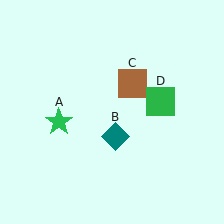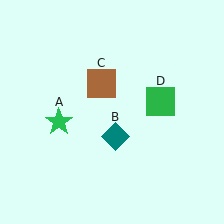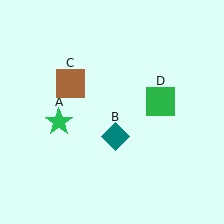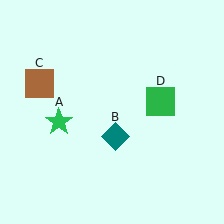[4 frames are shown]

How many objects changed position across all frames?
1 object changed position: brown square (object C).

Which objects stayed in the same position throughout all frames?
Green star (object A) and teal diamond (object B) and green square (object D) remained stationary.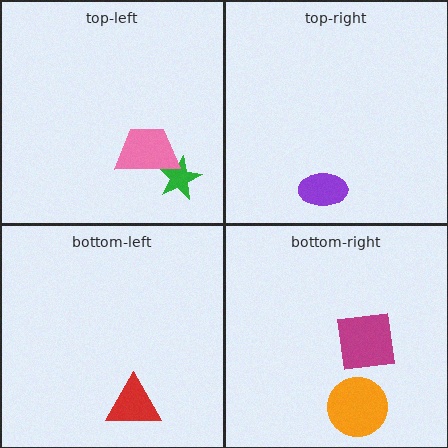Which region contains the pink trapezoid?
The top-left region.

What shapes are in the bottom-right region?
The magenta square, the orange circle.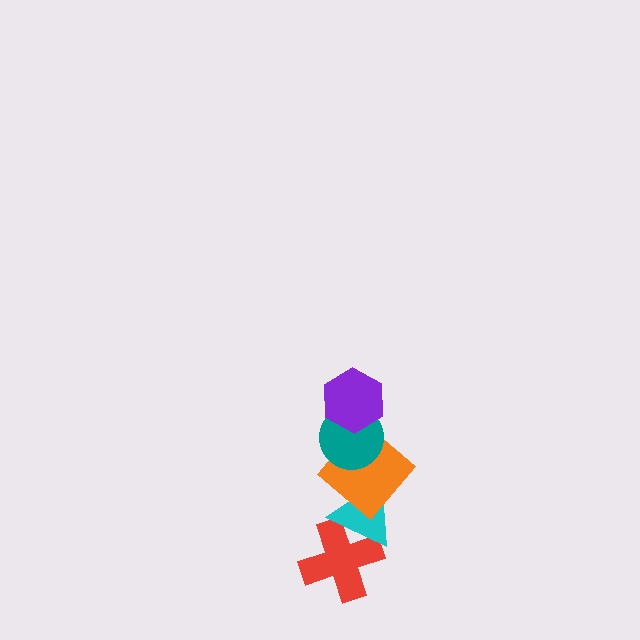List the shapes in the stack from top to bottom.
From top to bottom: the purple hexagon, the teal circle, the orange diamond, the cyan triangle, the red cross.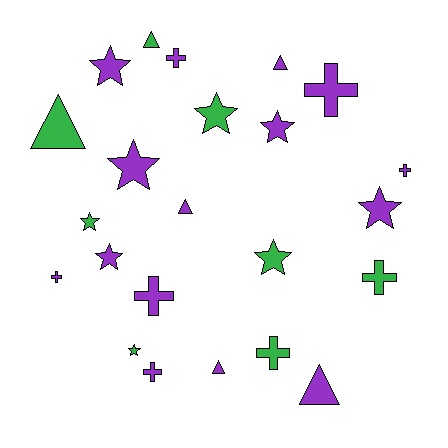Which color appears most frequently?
Purple, with 15 objects.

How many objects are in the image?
There are 23 objects.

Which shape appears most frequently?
Star, with 9 objects.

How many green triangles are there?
There are 2 green triangles.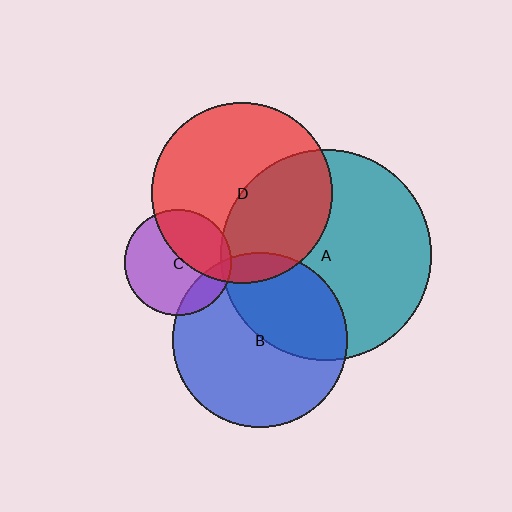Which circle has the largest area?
Circle A (teal).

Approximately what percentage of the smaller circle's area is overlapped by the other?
Approximately 5%.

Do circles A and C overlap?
Yes.